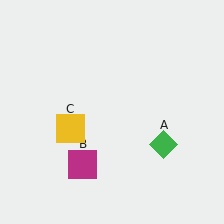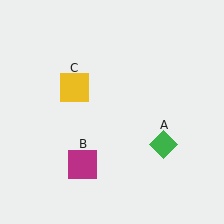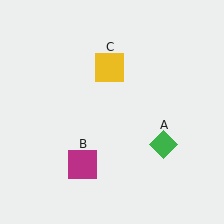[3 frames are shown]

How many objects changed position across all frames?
1 object changed position: yellow square (object C).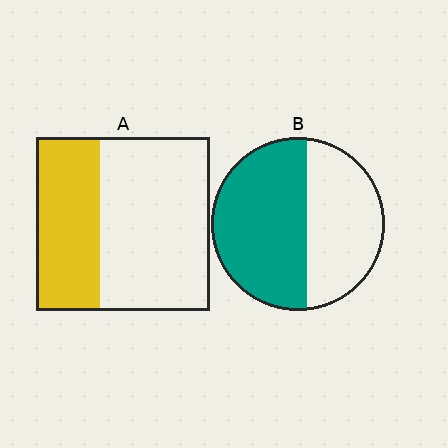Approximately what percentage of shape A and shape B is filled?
A is approximately 35% and B is approximately 55%.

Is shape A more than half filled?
No.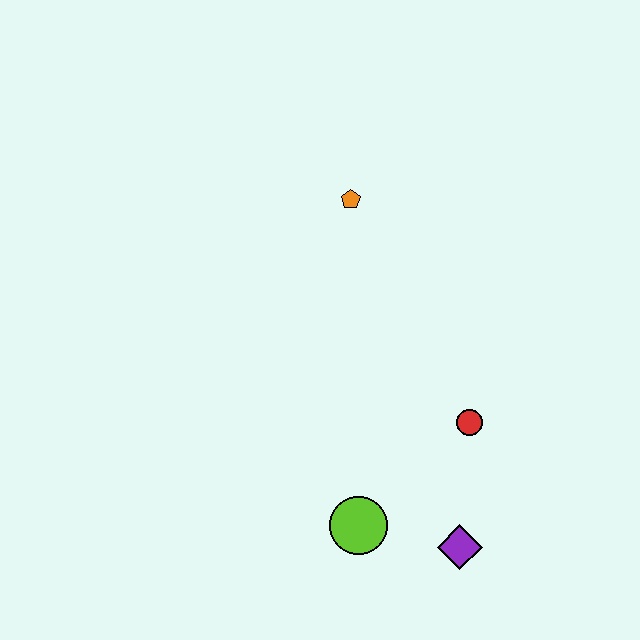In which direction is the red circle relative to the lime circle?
The red circle is to the right of the lime circle.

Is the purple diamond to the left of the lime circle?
No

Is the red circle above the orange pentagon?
No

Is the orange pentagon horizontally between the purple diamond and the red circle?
No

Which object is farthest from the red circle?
The orange pentagon is farthest from the red circle.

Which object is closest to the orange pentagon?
The red circle is closest to the orange pentagon.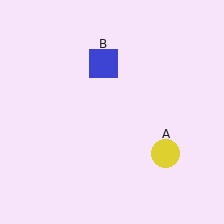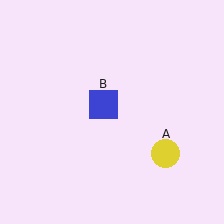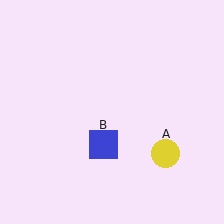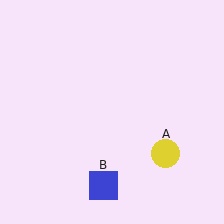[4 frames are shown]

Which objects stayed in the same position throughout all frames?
Yellow circle (object A) remained stationary.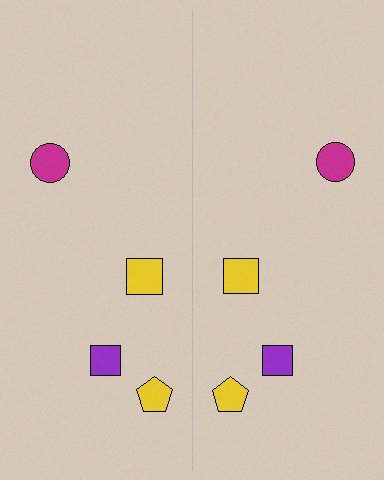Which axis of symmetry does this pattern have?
The pattern has a vertical axis of symmetry running through the center of the image.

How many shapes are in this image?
There are 8 shapes in this image.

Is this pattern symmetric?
Yes, this pattern has bilateral (reflection) symmetry.